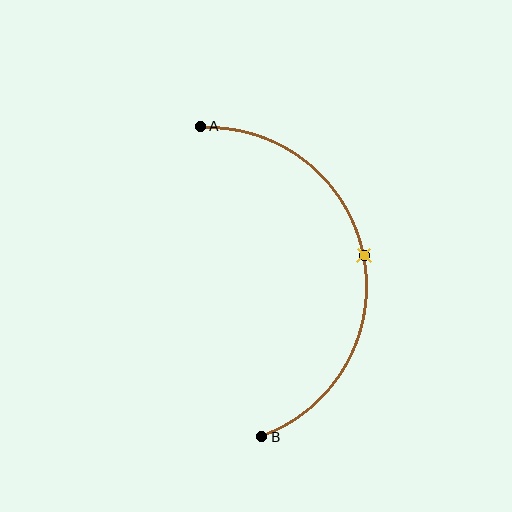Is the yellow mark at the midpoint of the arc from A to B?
Yes. The yellow mark lies on the arc at equal arc-length from both A and B — it is the arc midpoint.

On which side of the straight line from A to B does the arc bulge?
The arc bulges to the right of the straight line connecting A and B.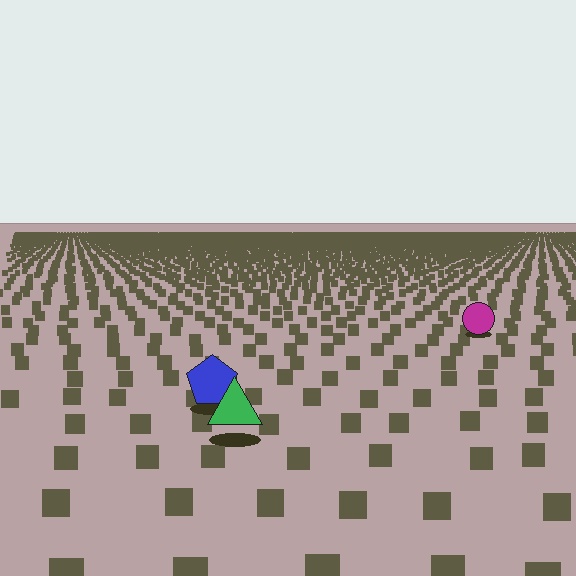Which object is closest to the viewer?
The green triangle is closest. The texture marks near it are larger and more spread out.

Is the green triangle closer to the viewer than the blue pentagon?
Yes. The green triangle is closer — you can tell from the texture gradient: the ground texture is coarser near it.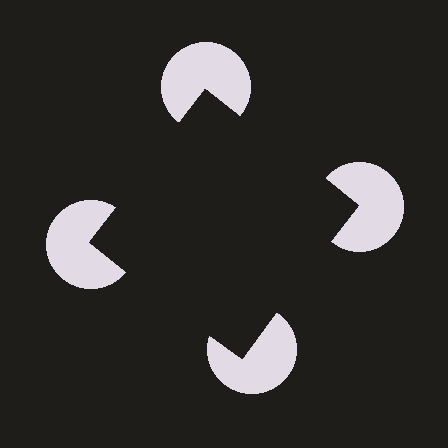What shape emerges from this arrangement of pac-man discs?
An illusory square — its edges are inferred from the aligned wedge cuts in the pac-man discs, not physically drawn.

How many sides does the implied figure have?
4 sides.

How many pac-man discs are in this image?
There are 4 — one at each vertex of the illusory square.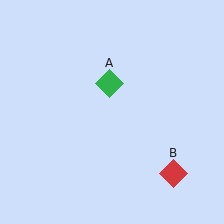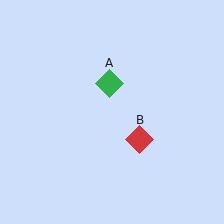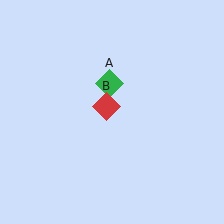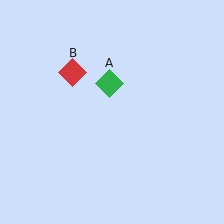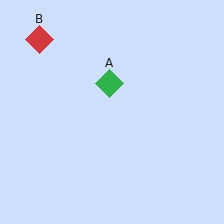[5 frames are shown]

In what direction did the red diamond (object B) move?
The red diamond (object B) moved up and to the left.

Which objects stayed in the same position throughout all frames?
Green diamond (object A) remained stationary.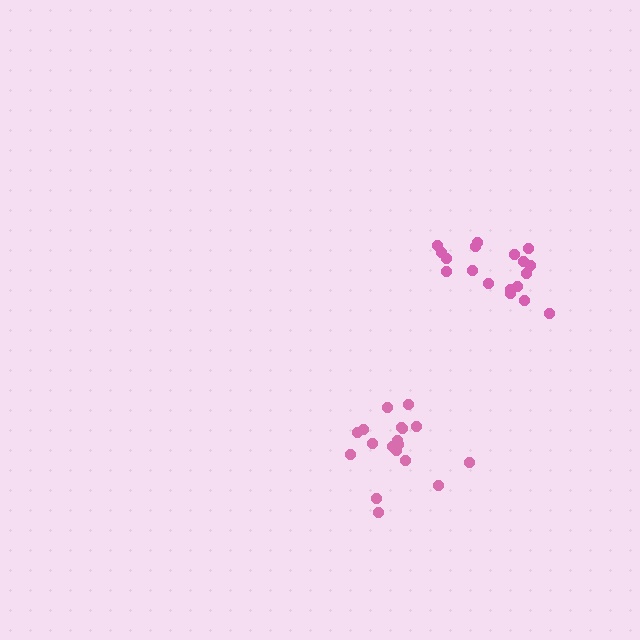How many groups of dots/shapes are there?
There are 2 groups.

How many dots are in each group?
Group 1: 18 dots, Group 2: 18 dots (36 total).